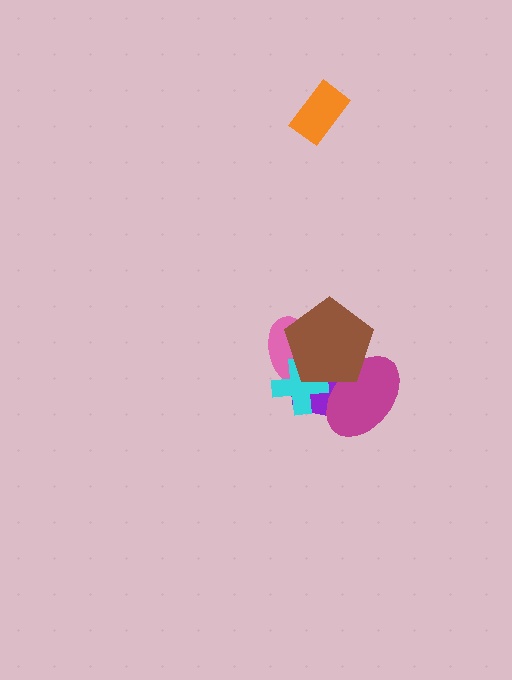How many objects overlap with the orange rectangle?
0 objects overlap with the orange rectangle.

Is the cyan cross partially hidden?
Yes, it is partially covered by another shape.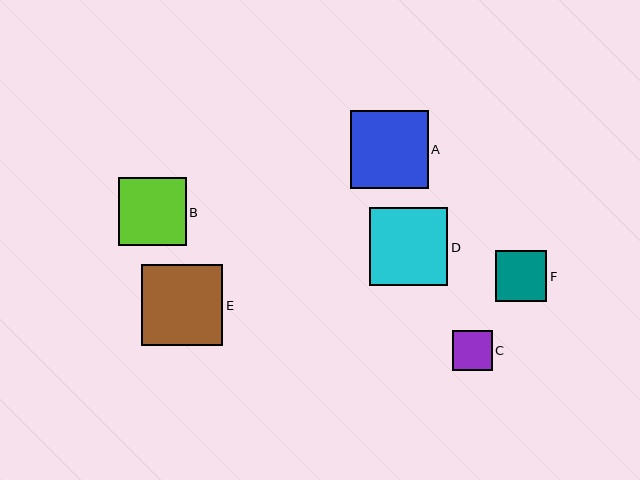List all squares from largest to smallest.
From largest to smallest: E, D, A, B, F, C.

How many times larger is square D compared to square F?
Square D is approximately 1.5 times the size of square F.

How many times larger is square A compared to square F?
Square A is approximately 1.5 times the size of square F.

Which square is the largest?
Square E is the largest with a size of approximately 81 pixels.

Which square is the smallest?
Square C is the smallest with a size of approximately 40 pixels.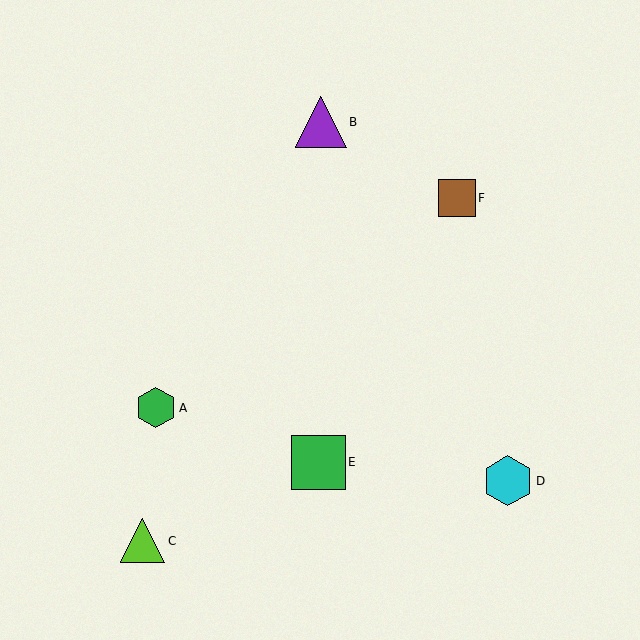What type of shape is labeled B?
Shape B is a purple triangle.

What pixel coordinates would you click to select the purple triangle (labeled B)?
Click at (321, 122) to select the purple triangle B.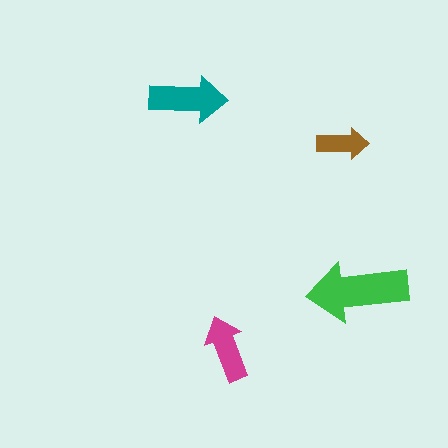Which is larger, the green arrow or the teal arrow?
The green one.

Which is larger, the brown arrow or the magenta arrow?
The magenta one.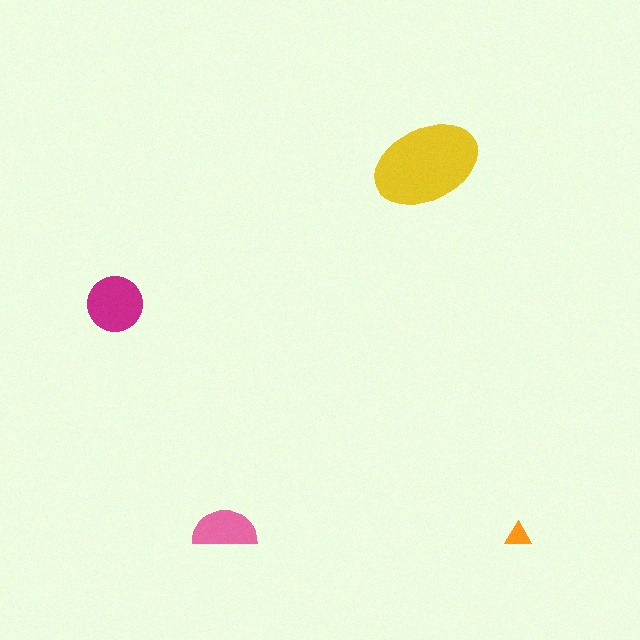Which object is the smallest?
The orange triangle.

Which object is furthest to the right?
The orange triangle is rightmost.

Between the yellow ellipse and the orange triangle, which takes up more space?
The yellow ellipse.